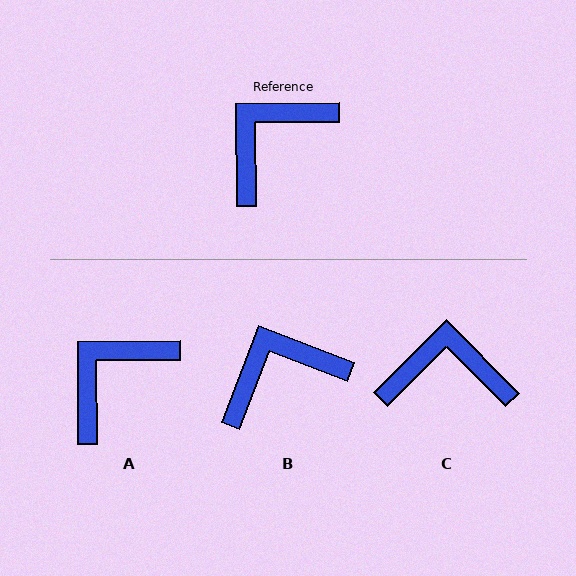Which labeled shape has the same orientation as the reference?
A.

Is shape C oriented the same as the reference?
No, it is off by about 46 degrees.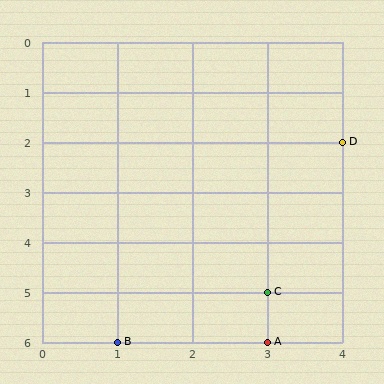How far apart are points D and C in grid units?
Points D and C are 1 column and 3 rows apart (about 3.2 grid units diagonally).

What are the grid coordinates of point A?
Point A is at grid coordinates (3, 6).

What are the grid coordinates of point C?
Point C is at grid coordinates (3, 5).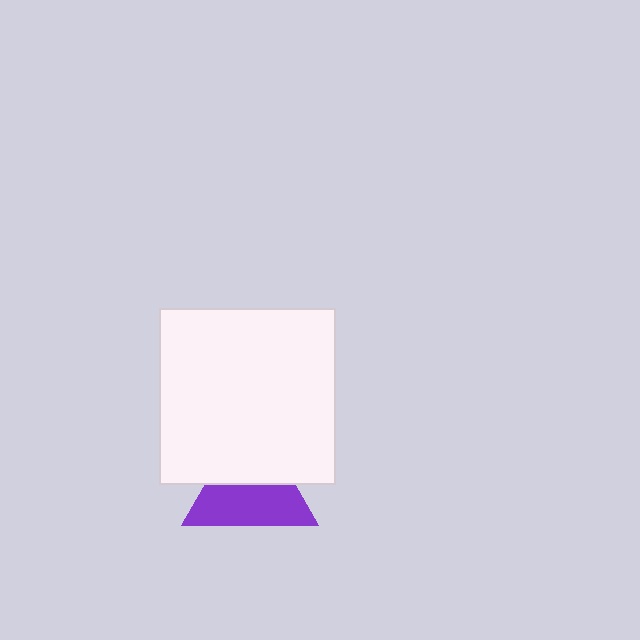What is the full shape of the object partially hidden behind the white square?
The partially hidden object is a purple triangle.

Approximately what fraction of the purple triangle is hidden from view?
Roughly 44% of the purple triangle is hidden behind the white square.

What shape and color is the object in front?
The object in front is a white square.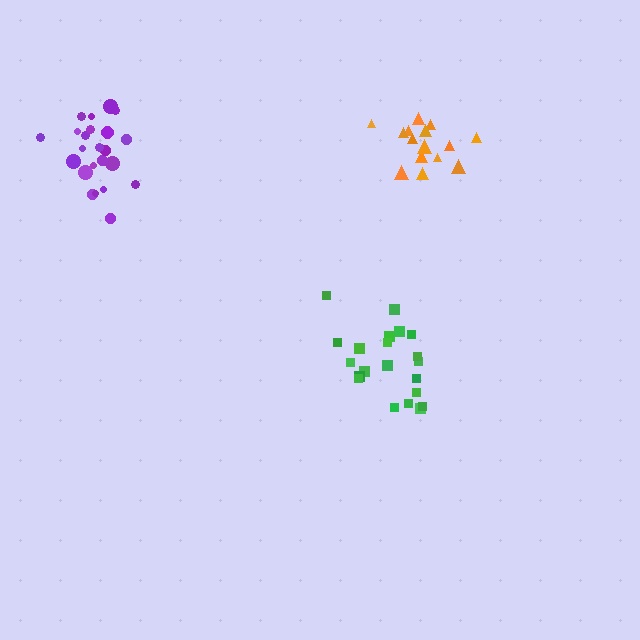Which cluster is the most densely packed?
Purple.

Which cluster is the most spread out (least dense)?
Green.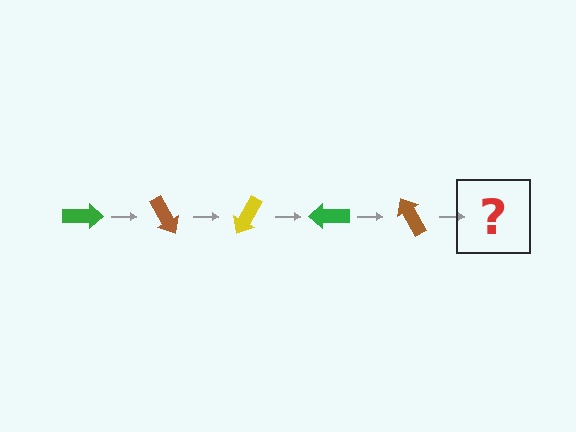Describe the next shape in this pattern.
It should be a yellow arrow, rotated 300 degrees from the start.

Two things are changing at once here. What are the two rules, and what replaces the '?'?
The two rules are that it rotates 60 degrees each step and the color cycles through green, brown, and yellow. The '?' should be a yellow arrow, rotated 300 degrees from the start.